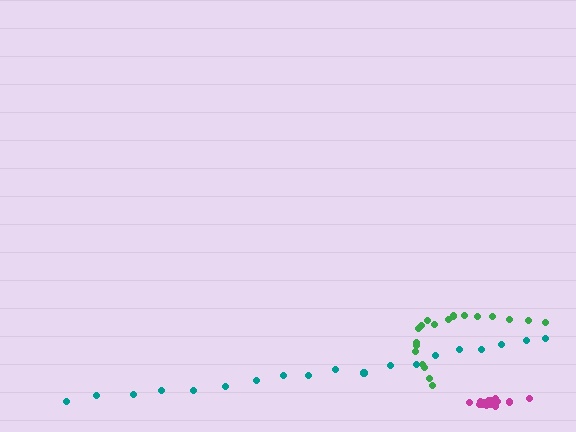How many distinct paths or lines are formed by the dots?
There are 3 distinct paths.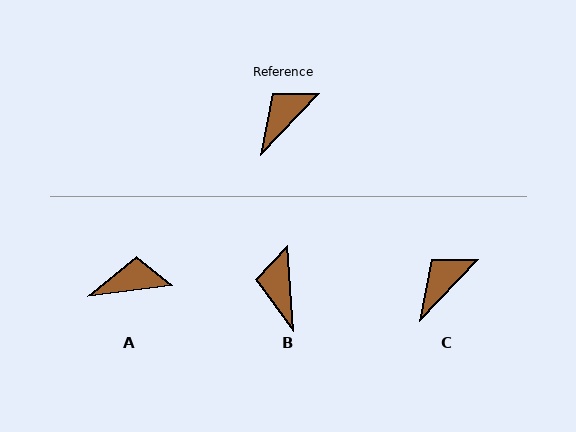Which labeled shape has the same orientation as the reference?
C.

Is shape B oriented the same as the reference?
No, it is off by about 47 degrees.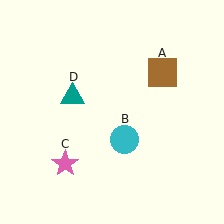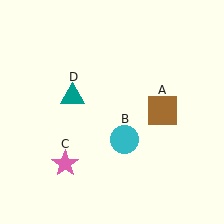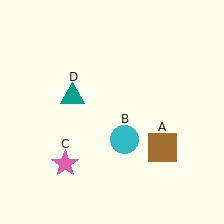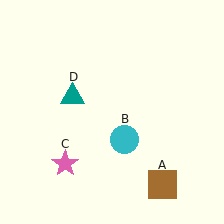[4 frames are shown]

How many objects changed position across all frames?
1 object changed position: brown square (object A).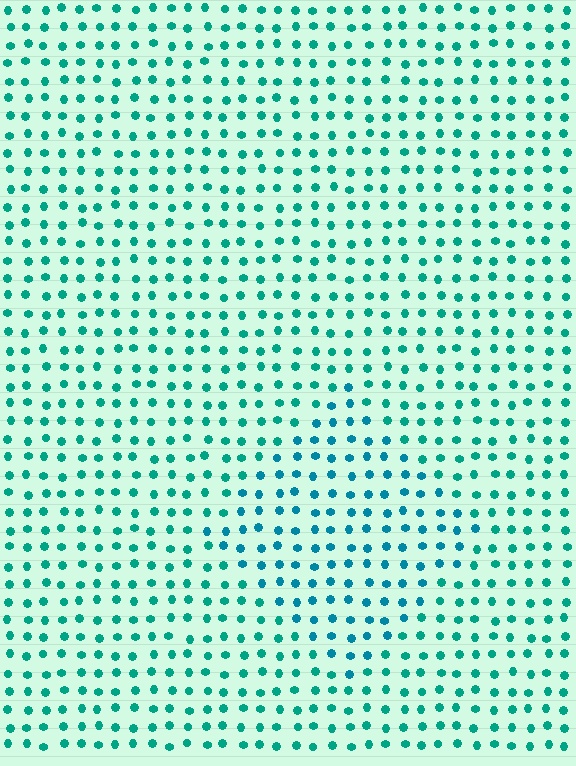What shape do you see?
I see a diamond.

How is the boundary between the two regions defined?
The boundary is defined purely by a slight shift in hue (about 22 degrees). Spacing, size, and orientation are identical on both sides.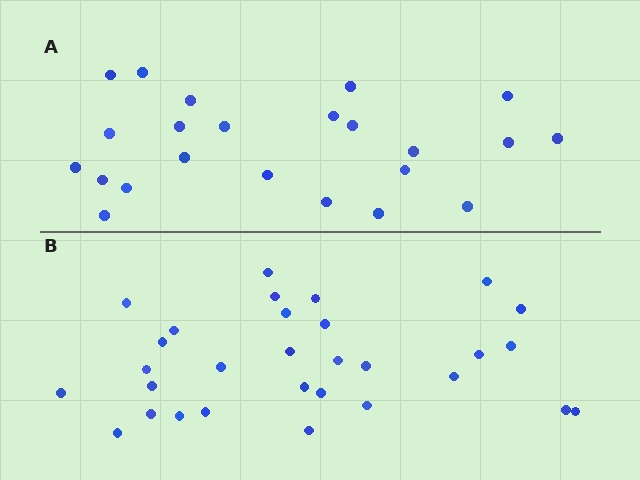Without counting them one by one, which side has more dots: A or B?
Region B (the bottom region) has more dots.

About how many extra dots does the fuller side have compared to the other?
Region B has roughly 8 or so more dots than region A.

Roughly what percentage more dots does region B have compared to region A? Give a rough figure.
About 30% more.